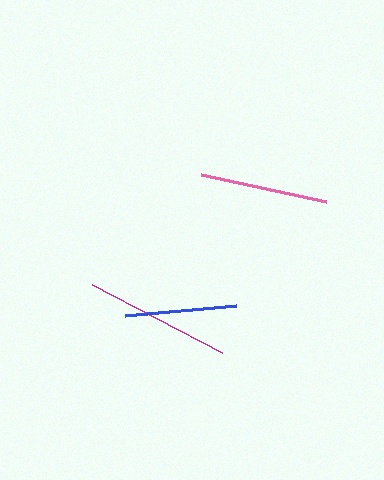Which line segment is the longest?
The magenta line is the longest at approximately 146 pixels.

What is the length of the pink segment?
The pink segment is approximately 129 pixels long.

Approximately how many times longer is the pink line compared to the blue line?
The pink line is approximately 1.1 times the length of the blue line.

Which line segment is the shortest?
The blue line is the shortest at approximately 112 pixels.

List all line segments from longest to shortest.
From longest to shortest: magenta, pink, blue.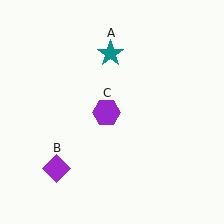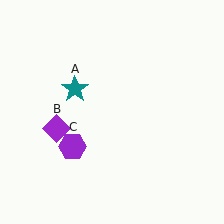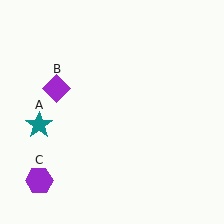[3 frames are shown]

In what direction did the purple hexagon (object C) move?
The purple hexagon (object C) moved down and to the left.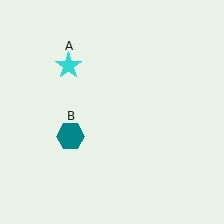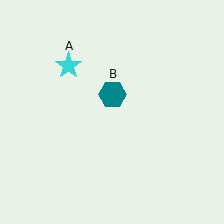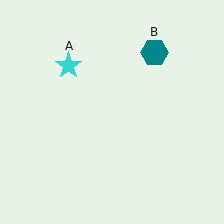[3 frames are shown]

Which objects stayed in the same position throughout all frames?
Cyan star (object A) remained stationary.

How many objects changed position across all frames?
1 object changed position: teal hexagon (object B).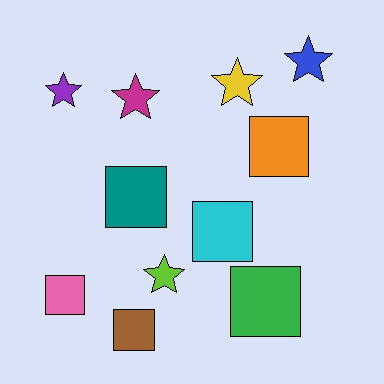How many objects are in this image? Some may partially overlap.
There are 11 objects.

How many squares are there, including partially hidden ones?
There are 6 squares.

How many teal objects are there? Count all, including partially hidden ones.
There is 1 teal object.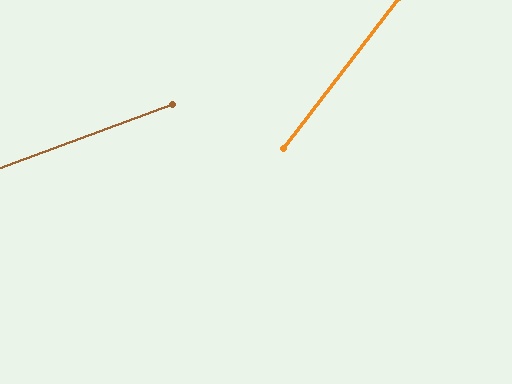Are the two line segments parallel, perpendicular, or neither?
Neither parallel nor perpendicular — they differ by about 32°.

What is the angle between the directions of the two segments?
Approximately 32 degrees.